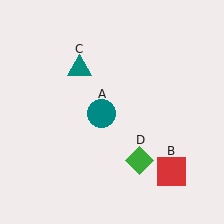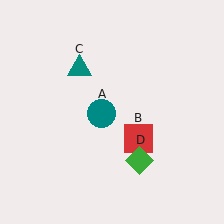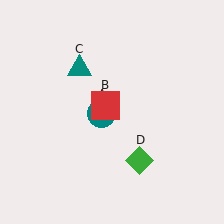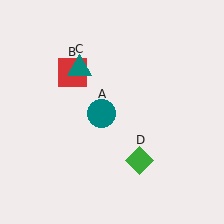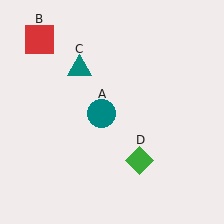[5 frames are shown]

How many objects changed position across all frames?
1 object changed position: red square (object B).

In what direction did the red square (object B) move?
The red square (object B) moved up and to the left.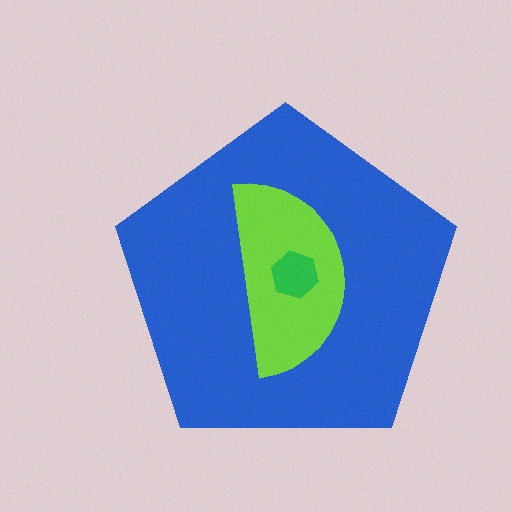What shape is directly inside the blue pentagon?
The lime semicircle.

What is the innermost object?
The green hexagon.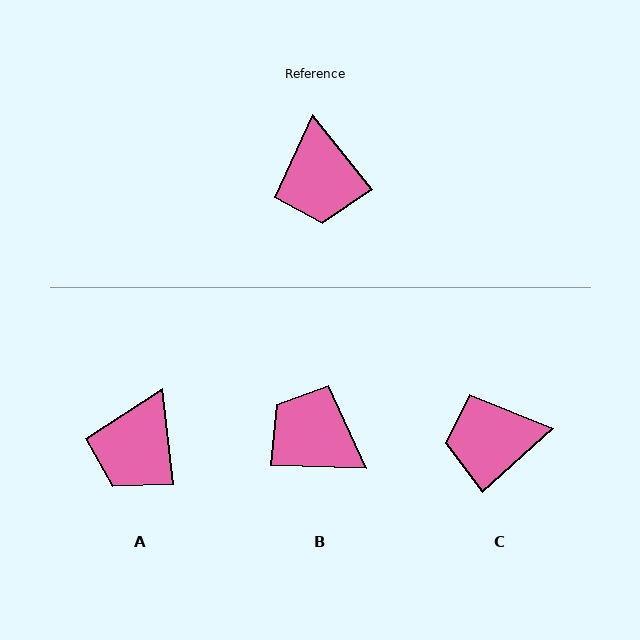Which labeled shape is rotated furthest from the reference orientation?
B, about 131 degrees away.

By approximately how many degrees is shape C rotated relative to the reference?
Approximately 87 degrees clockwise.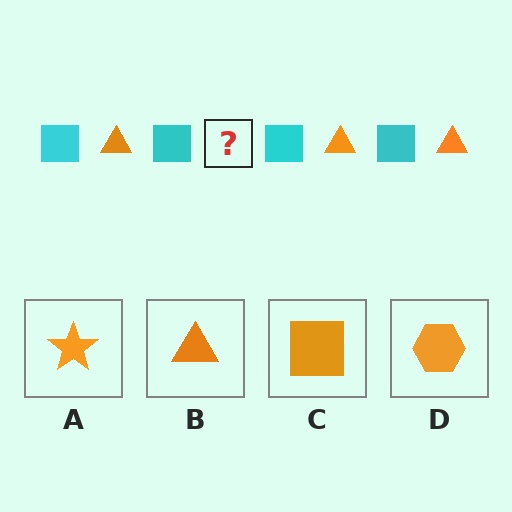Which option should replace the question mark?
Option B.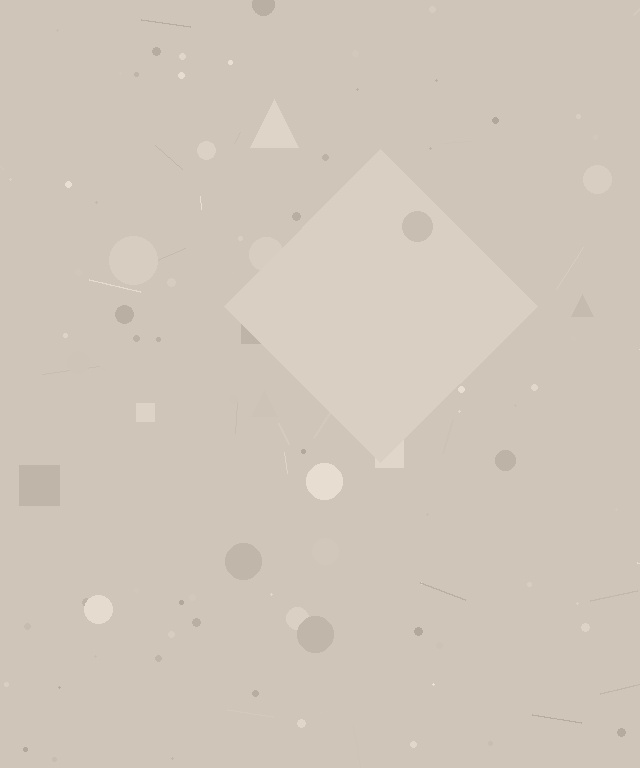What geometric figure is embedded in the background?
A diamond is embedded in the background.